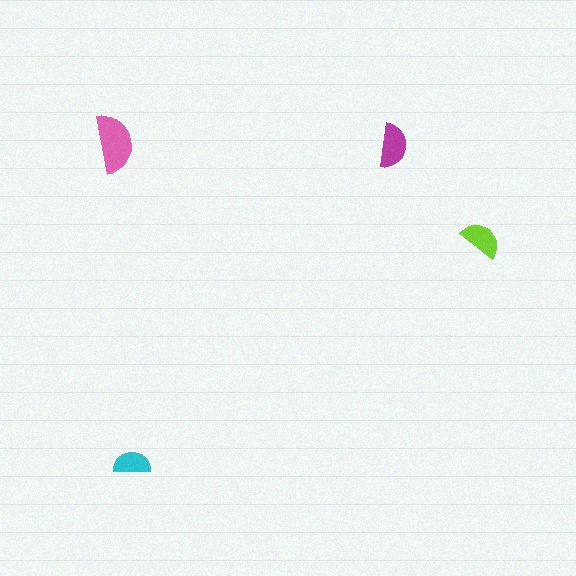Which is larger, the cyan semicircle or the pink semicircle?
The pink one.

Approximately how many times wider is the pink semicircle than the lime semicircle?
About 1.5 times wider.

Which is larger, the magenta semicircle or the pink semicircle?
The pink one.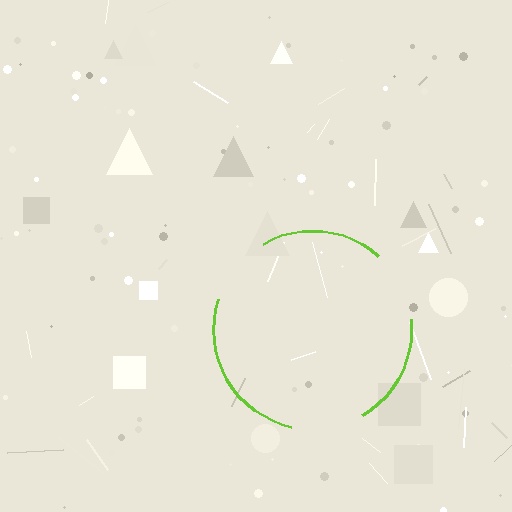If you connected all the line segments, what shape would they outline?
They would outline a circle.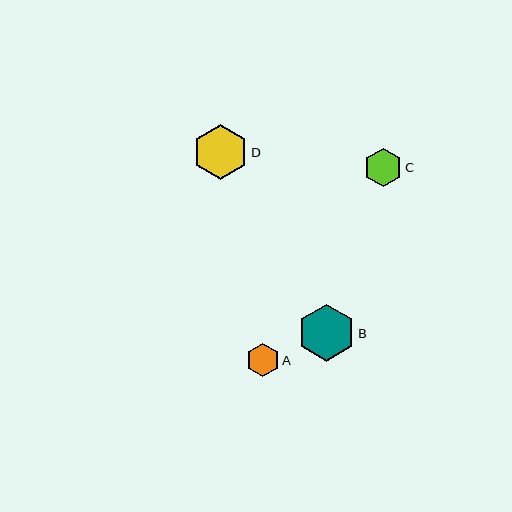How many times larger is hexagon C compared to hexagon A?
Hexagon C is approximately 1.2 times the size of hexagon A.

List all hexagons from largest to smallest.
From largest to smallest: B, D, C, A.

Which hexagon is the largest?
Hexagon B is the largest with a size of approximately 57 pixels.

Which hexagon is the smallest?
Hexagon A is the smallest with a size of approximately 33 pixels.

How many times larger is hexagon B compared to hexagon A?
Hexagon B is approximately 1.7 times the size of hexagon A.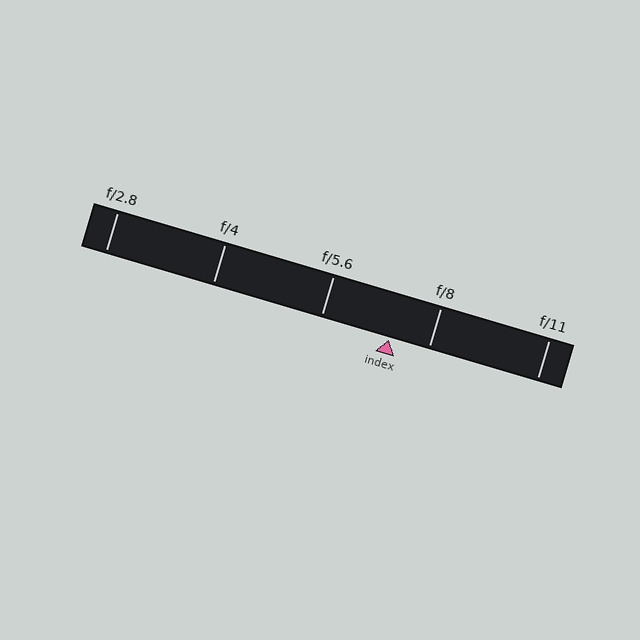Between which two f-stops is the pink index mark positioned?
The index mark is between f/5.6 and f/8.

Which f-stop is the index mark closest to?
The index mark is closest to f/8.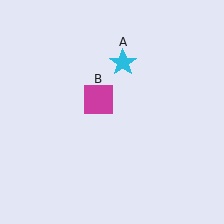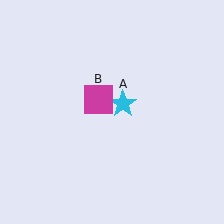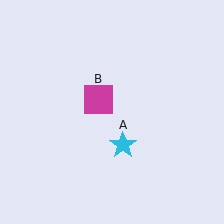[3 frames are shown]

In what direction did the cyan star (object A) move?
The cyan star (object A) moved down.